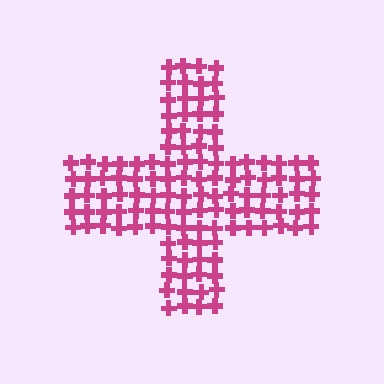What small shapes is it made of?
It is made of small crosses.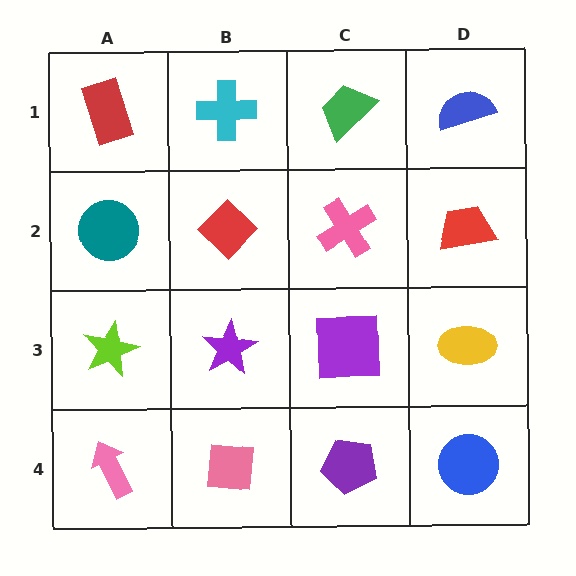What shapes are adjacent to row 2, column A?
A red rectangle (row 1, column A), a lime star (row 3, column A), a red diamond (row 2, column B).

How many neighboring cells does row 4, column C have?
3.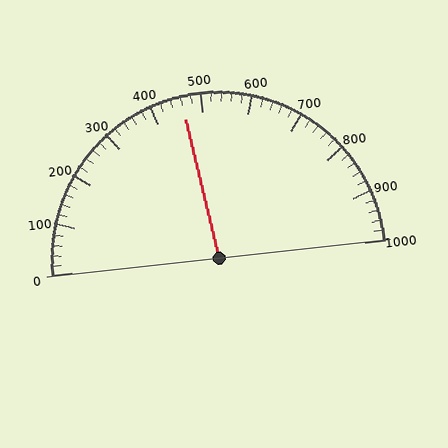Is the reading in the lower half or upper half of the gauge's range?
The reading is in the lower half of the range (0 to 1000).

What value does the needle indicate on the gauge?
The needle indicates approximately 460.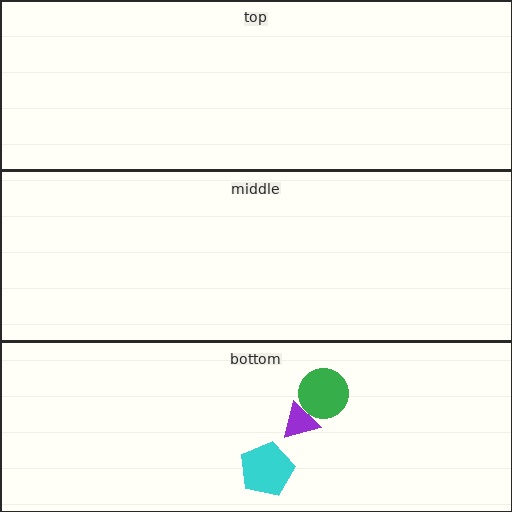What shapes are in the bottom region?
The cyan pentagon, the green circle, the purple triangle.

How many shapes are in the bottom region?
3.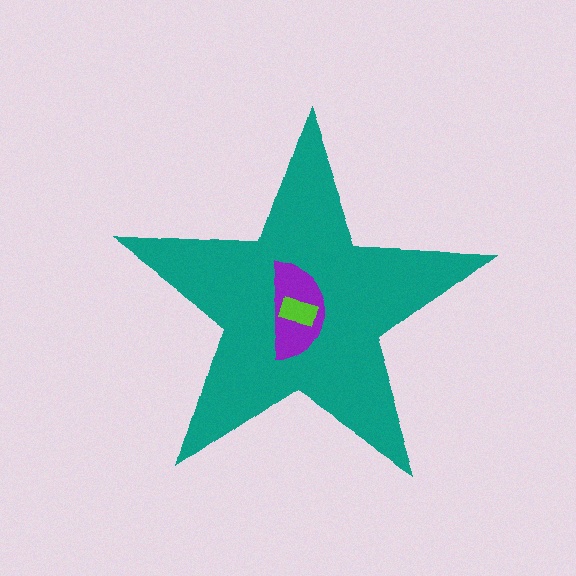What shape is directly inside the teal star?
The purple semicircle.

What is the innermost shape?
The lime rectangle.